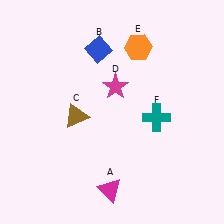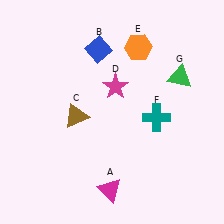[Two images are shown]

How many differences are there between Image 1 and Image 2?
There is 1 difference between the two images.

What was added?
A green triangle (G) was added in Image 2.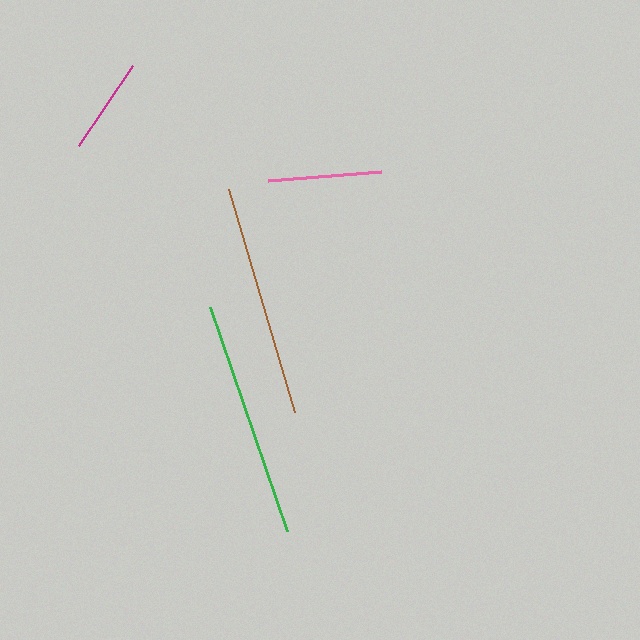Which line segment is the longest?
The green line is the longest at approximately 237 pixels.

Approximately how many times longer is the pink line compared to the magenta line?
The pink line is approximately 1.2 times the length of the magenta line.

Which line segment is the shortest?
The magenta line is the shortest at approximately 97 pixels.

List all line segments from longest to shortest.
From longest to shortest: green, brown, pink, magenta.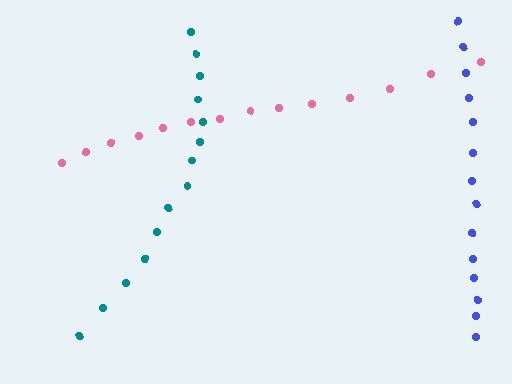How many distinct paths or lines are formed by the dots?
There are 3 distinct paths.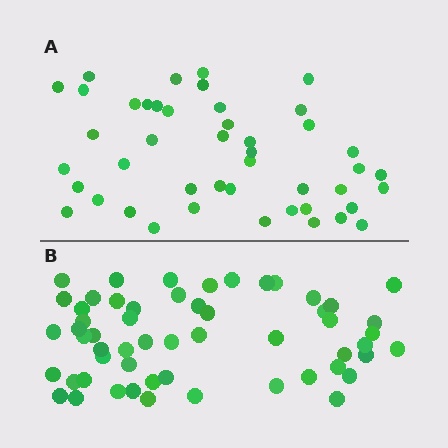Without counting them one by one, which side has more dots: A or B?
Region B (the bottom region) has more dots.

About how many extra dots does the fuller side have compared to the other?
Region B has roughly 12 or so more dots than region A.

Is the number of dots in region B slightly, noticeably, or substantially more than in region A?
Region B has only slightly more — the two regions are fairly close. The ratio is roughly 1.2 to 1.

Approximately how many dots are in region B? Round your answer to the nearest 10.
About 60 dots. (The exact count is 56, which rounds to 60.)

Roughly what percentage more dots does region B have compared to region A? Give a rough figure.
About 25% more.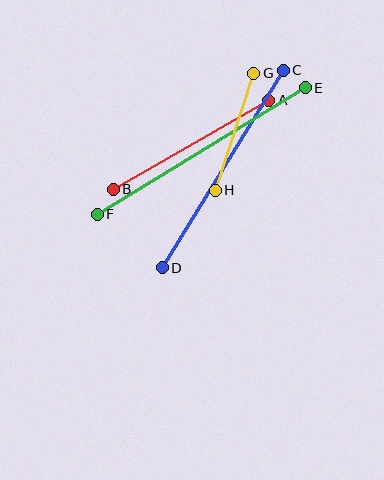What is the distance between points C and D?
The distance is approximately 231 pixels.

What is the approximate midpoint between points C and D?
The midpoint is at approximately (223, 169) pixels.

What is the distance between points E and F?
The distance is approximately 244 pixels.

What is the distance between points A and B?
The distance is approximately 179 pixels.